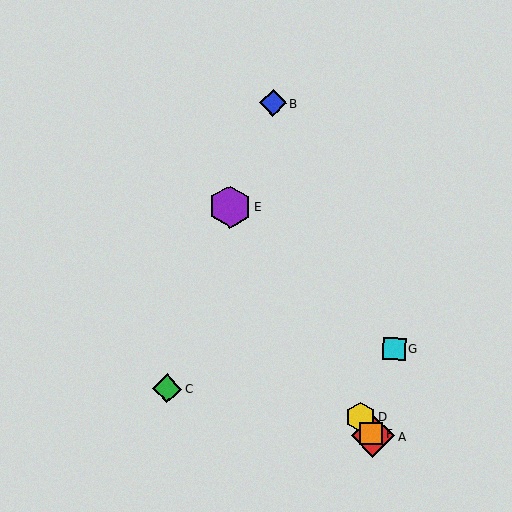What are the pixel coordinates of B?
Object B is at (273, 103).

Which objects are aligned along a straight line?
Objects A, D, E, F are aligned along a straight line.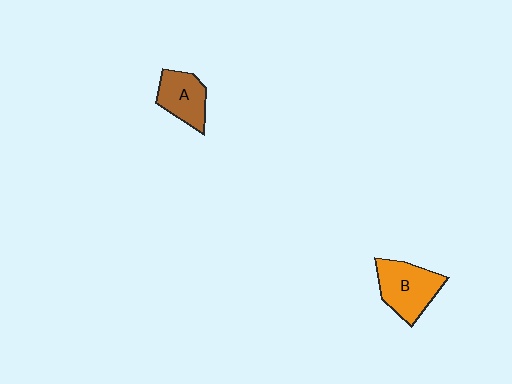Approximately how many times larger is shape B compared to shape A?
Approximately 1.3 times.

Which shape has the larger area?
Shape B (orange).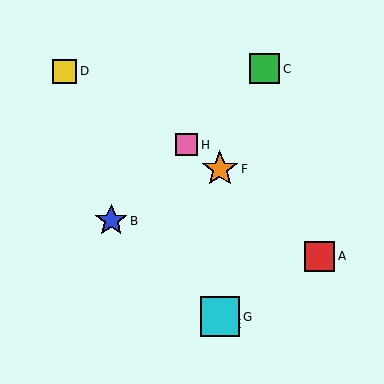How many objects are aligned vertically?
3 objects (E, F, G) are aligned vertically.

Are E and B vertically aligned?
No, E is at x≈220 and B is at x≈111.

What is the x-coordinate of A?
Object A is at x≈320.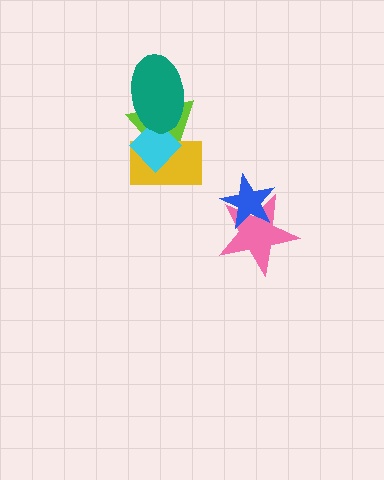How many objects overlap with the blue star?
1 object overlaps with the blue star.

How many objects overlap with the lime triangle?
3 objects overlap with the lime triangle.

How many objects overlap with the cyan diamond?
3 objects overlap with the cyan diamond.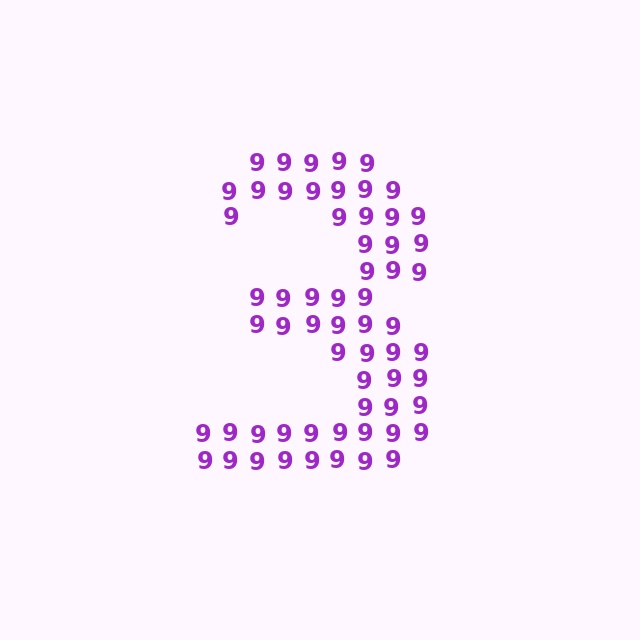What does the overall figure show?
The overall figure shows the digit 3.